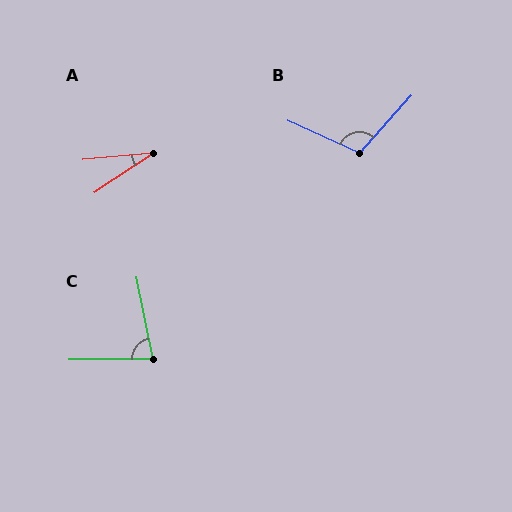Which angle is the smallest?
A, at approximately 28 degrees.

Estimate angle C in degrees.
Approximately 78 degrees.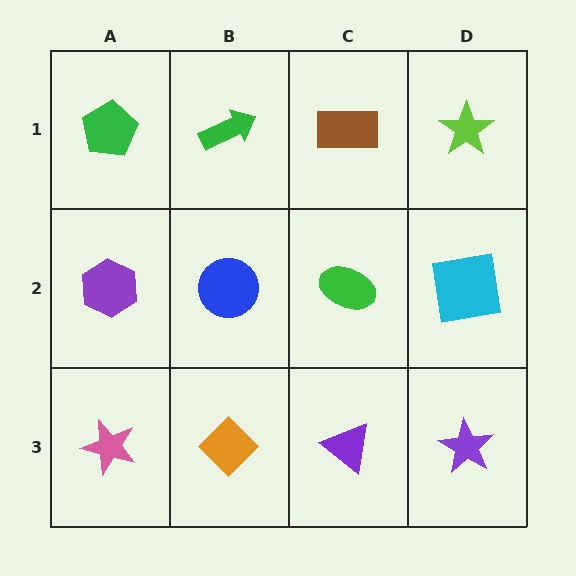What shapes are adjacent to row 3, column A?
A purple hexagon (row 2, column A), an orange diamond (row 3, column B).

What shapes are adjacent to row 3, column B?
A blue circle (row 2, column B), a pink star (row 3, column A), a purple triangle (row 3, column C).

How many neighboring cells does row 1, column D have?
2.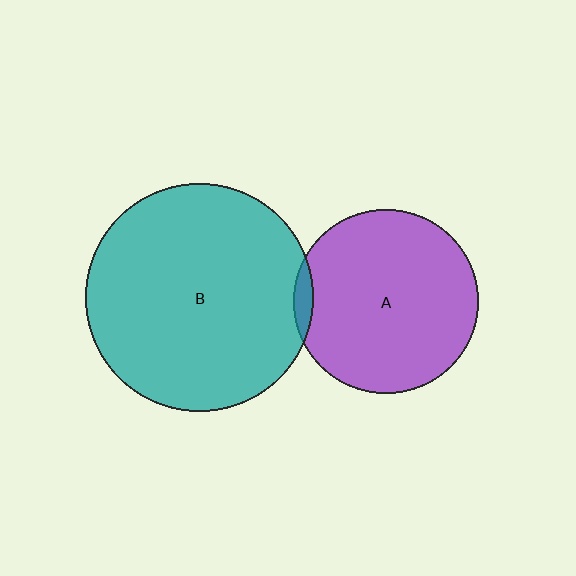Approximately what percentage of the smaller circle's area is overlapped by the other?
Approximately 5%.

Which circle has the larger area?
Circle B (teal).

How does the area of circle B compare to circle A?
Approximately 1.5 times.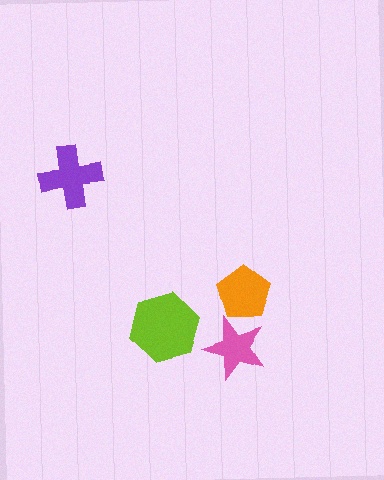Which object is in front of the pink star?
The orange pentagon is in front of the pink star.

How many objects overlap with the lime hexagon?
0 objects overlap with the lime hexagon.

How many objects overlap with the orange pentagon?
1 object overlaps with the orange pentagon.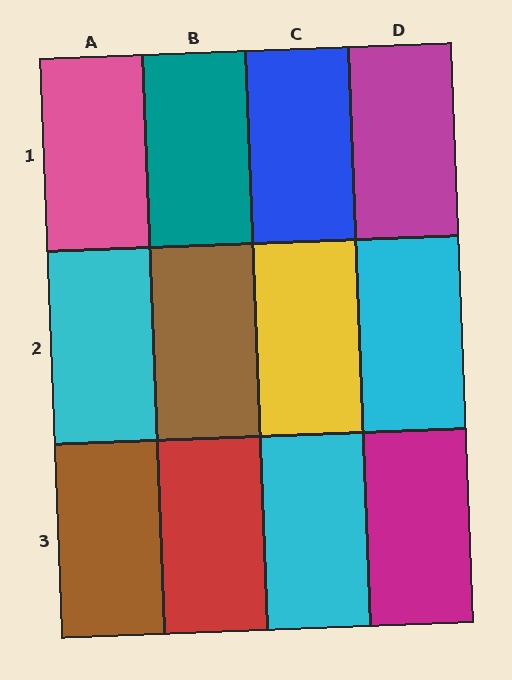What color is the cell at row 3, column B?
Red.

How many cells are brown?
2 cells are brown.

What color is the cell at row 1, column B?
Teal.